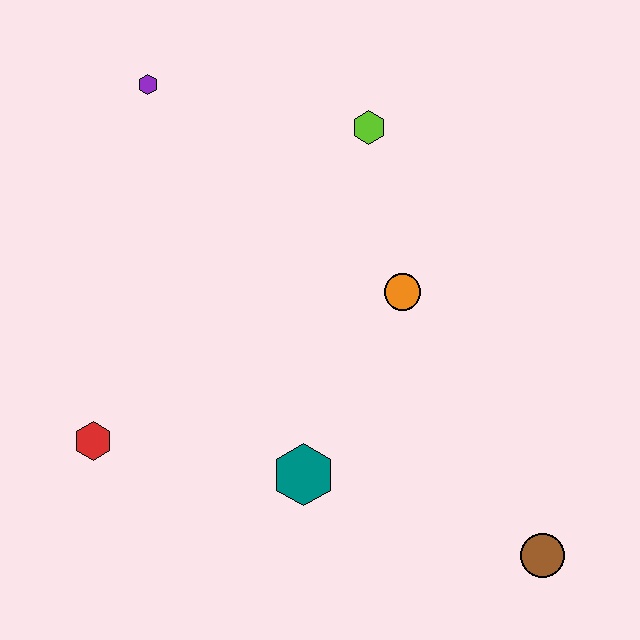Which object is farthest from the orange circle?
The red hexagon is farthest from the orange circle.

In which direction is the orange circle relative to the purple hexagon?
The orange circle is to the right of the purple hexagon.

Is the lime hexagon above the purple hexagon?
No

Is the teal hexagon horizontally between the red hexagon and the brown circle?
Yes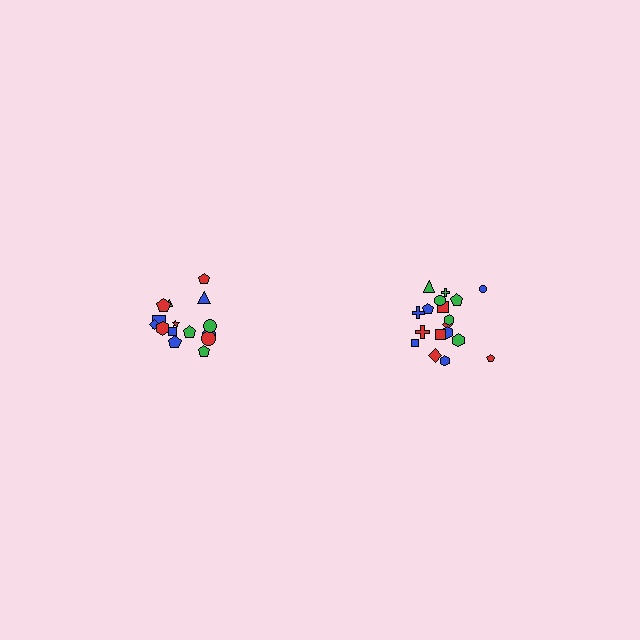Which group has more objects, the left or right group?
The right group.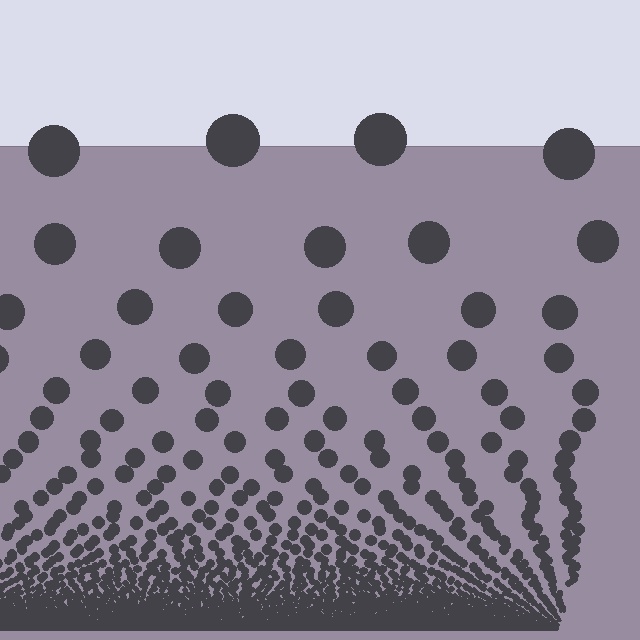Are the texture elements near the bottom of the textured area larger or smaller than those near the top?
Smaller. The gradient is inverted — elements near the bottom are smaller and denser.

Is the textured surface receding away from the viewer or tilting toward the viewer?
The surface appears to tilt toward the viewer. Texture elements get larger and sparser toward the top.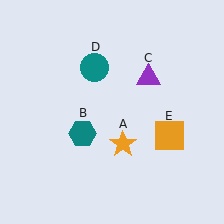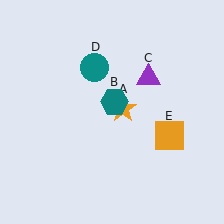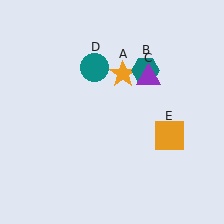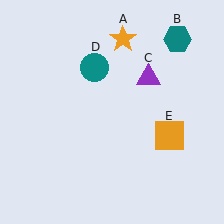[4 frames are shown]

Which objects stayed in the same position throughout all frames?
Purple triangle (object C) and teal circle (object D) and orange square (object E) remained stationary.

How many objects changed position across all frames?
2 objects changed position: orange star (object A), teal hexagon (object B).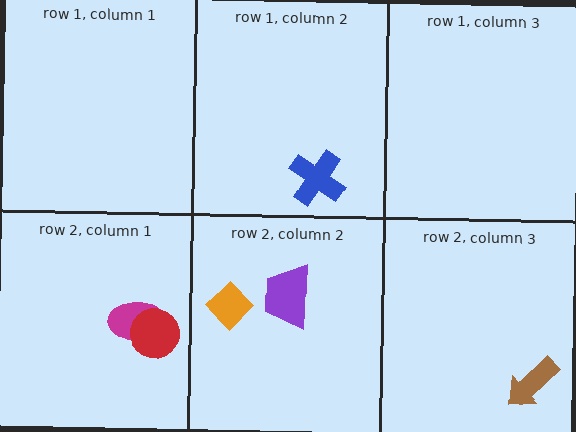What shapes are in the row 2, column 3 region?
The brown arrow.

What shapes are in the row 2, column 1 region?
The magenta ellipse, the red circle.